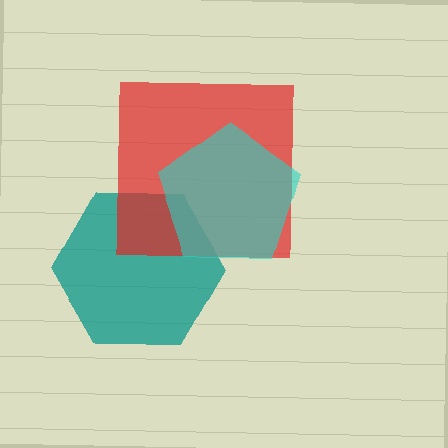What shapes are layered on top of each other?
The layered shapes are: a teal hexagon, a red square, a cyan pentagon.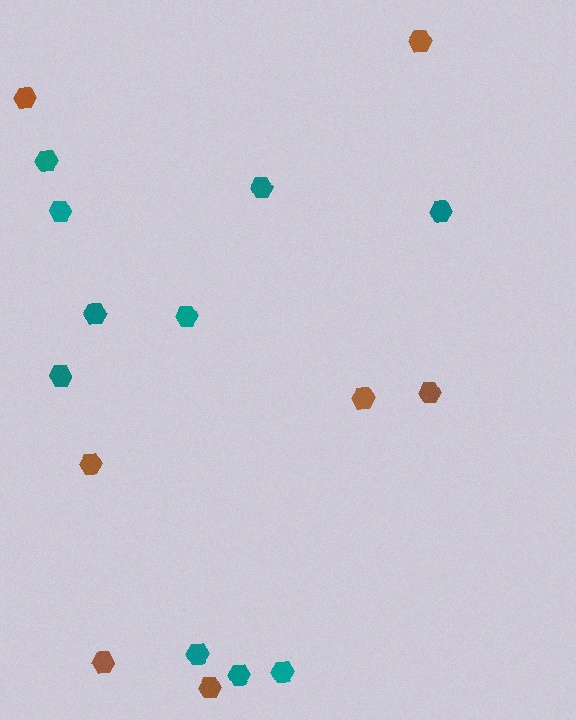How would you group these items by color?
There are 2 groups: one group of brown hexagons (7) and one group of teal hexagons (10).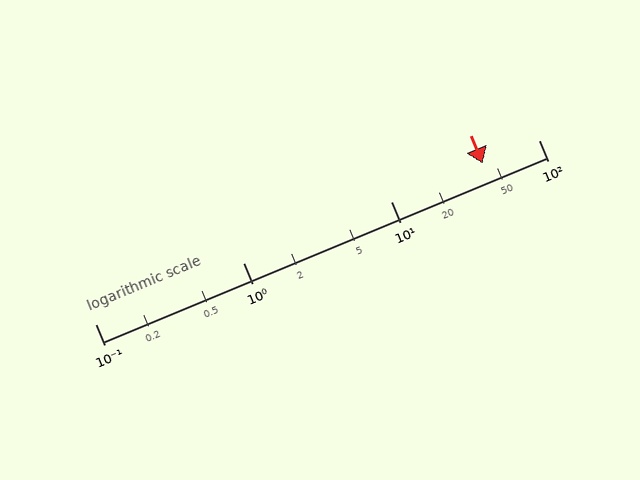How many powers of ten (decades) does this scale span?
The scale spans 3 decades, from 0.1 to 100.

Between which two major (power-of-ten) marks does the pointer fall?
The pointer is between 10 and 100.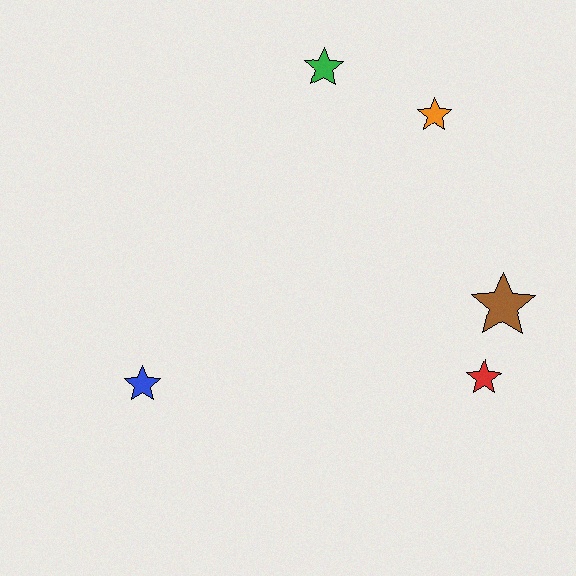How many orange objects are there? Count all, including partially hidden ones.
There is 1 orange object.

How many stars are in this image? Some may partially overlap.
There are 5 stars.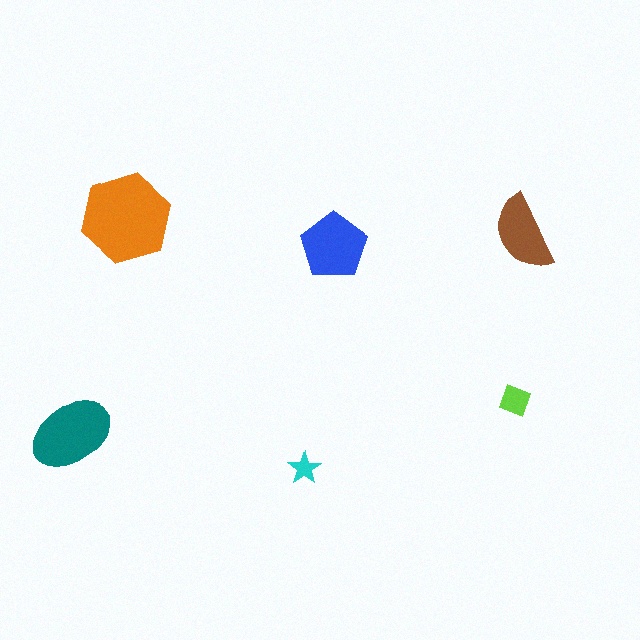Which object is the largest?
The orange hexagon.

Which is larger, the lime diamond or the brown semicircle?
The brown semicircle.